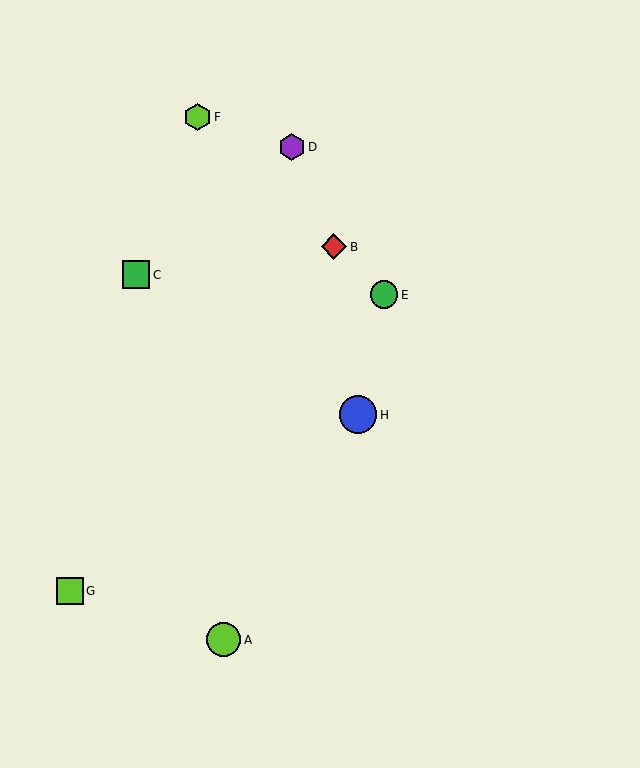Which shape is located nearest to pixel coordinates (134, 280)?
The green square (labeled C) at (136, 275) is nearest to that location.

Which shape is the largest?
The blue circle (labeled H) is the largest.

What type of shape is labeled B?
Shape B is a red diamond.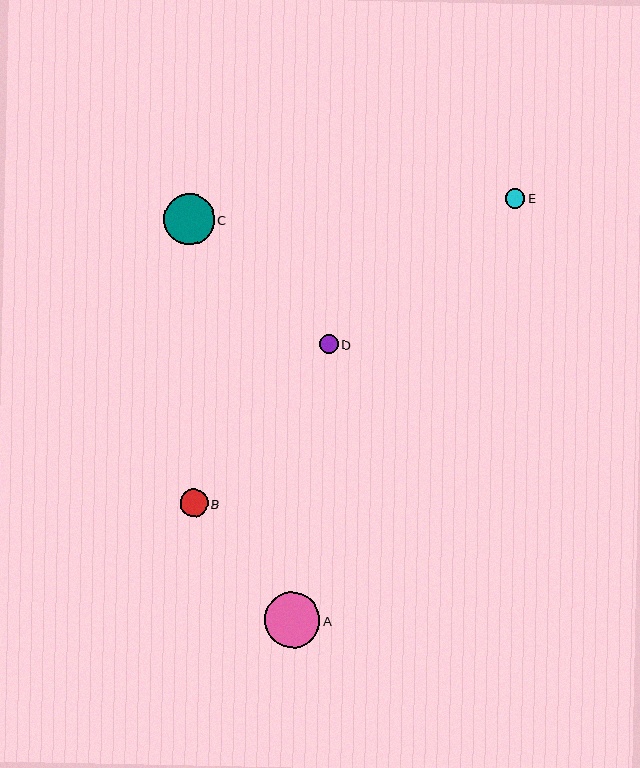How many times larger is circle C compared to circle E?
Circle C is approximately 2.6 times the size of circle E.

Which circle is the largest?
Circle A is the largest with a size of approximately 56 pixels.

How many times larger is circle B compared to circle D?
Circle B is approximately 1.5 times the size of circle D.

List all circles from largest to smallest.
From largest to smallest: A, C, B, E, D.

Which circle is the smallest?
Circle D is the smallest with a size of approximately 19 pixels.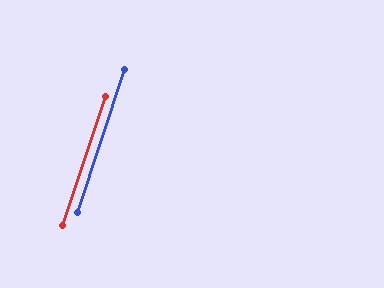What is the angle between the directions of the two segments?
Approximately 0 degrees.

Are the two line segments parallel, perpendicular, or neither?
Parallel — their directions differ by only 0.2°.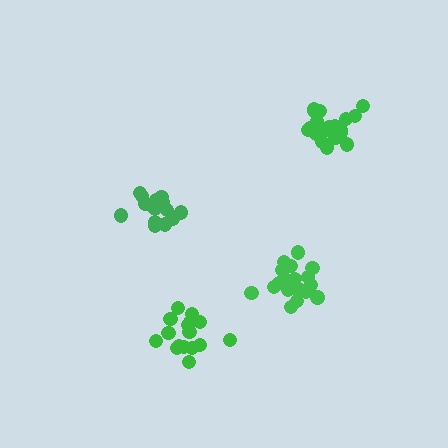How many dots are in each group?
Group 1: 20 dots, Group 2: 15 dots, Group 3: 16 dots, Group 4: 20 dots (71 total).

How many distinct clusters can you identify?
There are 4 distinct clusters.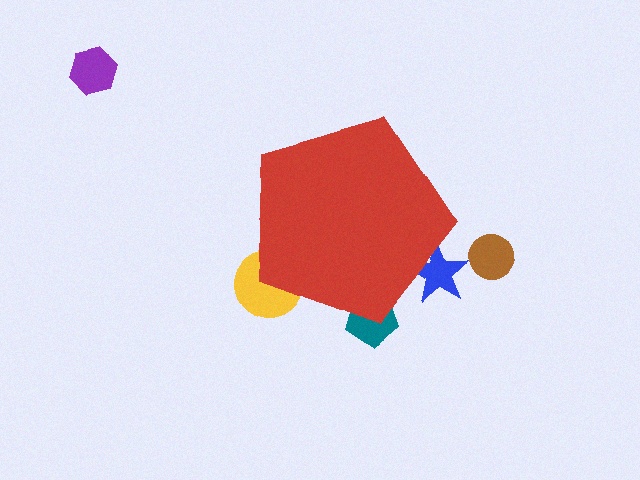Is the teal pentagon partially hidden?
Yes, the teal pentagon is partially hidden behind the red pentagon.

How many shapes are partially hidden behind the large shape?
3 shapes are partially hidden.